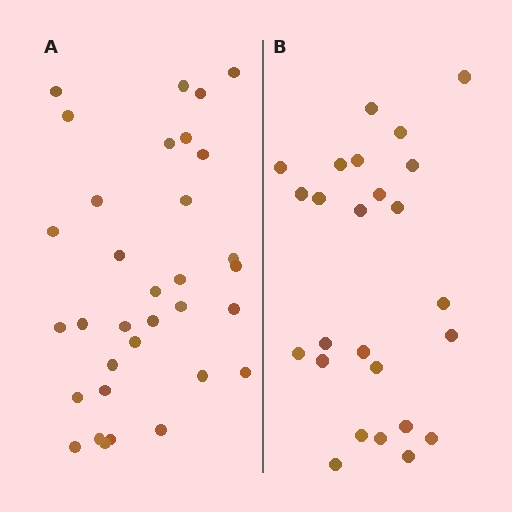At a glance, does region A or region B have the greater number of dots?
Region A (the left region) has more dots.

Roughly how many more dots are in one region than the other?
Region A has roughly 8 or so more dots than region B.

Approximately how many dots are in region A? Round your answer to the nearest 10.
About 30 dots. (The exact count is 33, which rounds to 30.)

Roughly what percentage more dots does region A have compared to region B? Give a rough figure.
About 30% more.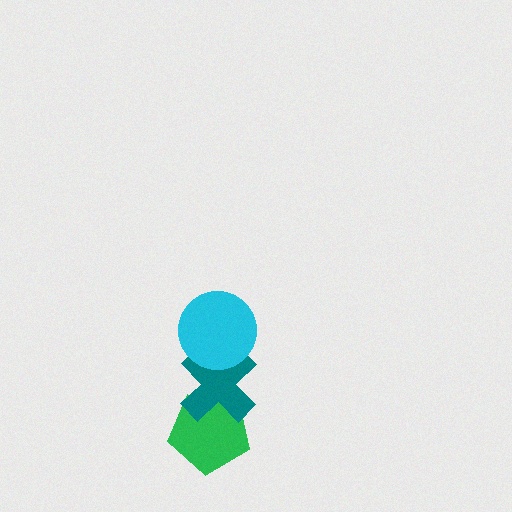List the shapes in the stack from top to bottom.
From top to bottom: the cyan circle, the teal cross, the green pentagon.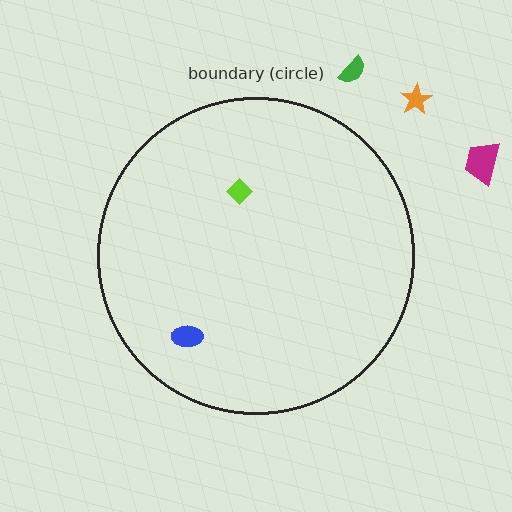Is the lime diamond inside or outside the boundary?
Inside.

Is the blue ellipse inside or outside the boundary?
Inside.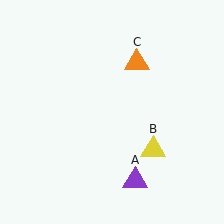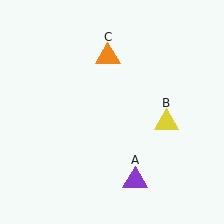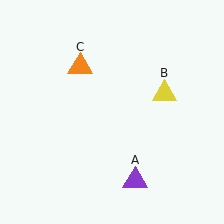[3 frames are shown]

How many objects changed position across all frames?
2 objects changed position: yellow triangle (object B), orange triangle (object C).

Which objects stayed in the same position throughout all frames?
Purple triangle (object A) remained stationary.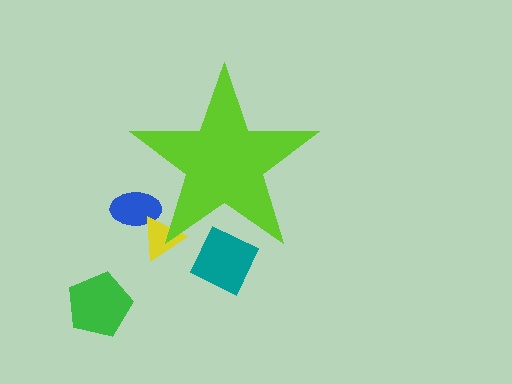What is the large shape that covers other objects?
A lime star.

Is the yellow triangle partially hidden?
Yes, the yellow triangle is partially hidden behind the lime star.